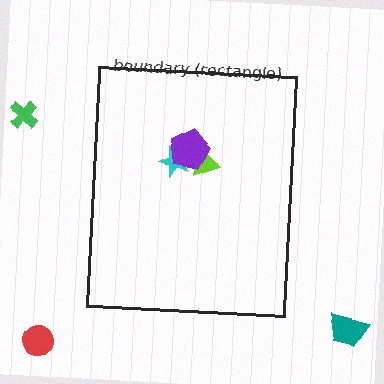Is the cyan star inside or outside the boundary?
Inside.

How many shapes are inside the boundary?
3 inside, 3 outside.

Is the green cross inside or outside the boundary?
Outside.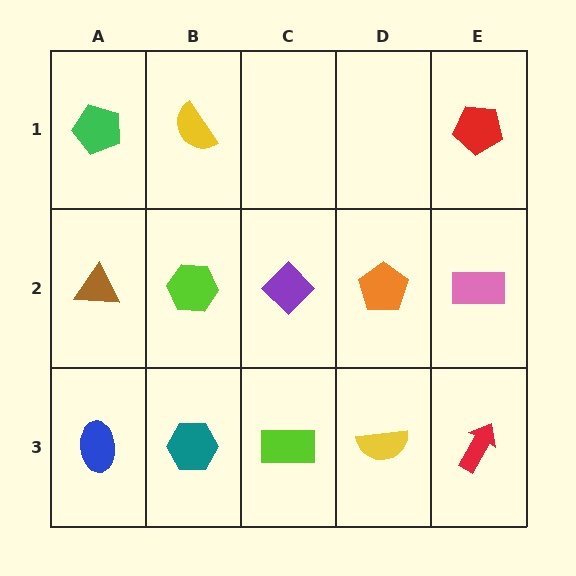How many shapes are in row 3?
5 shapes.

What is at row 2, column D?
An orange pentagon.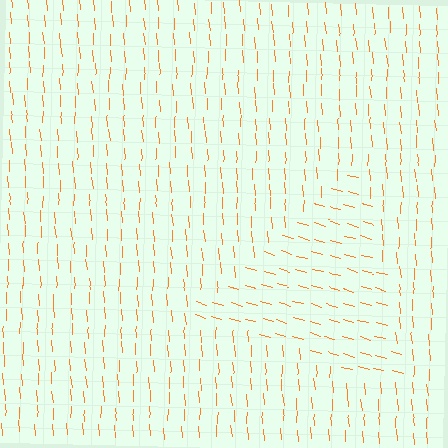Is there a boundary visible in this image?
Yes, there is a texture boundary formed by a change in line orientation.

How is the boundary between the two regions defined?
The boundary is defined purely by a change in line orientation (approximately 70 degrees difference). All lines are the same color and thickness.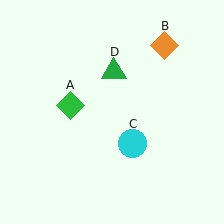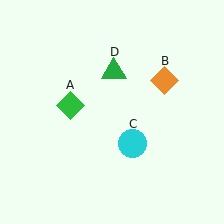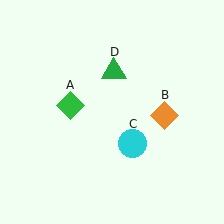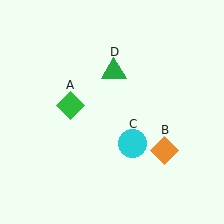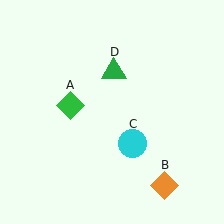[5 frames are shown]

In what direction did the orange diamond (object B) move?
The orange diamond (object B) moved down.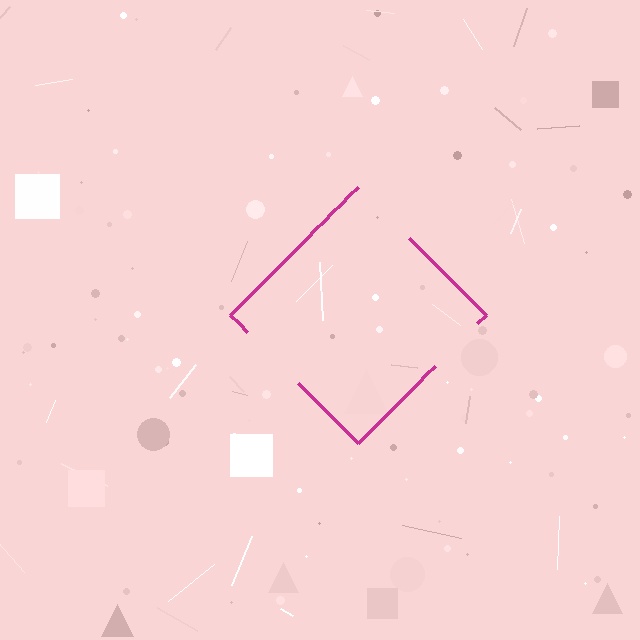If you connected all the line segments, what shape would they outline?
They would outline a diamond.